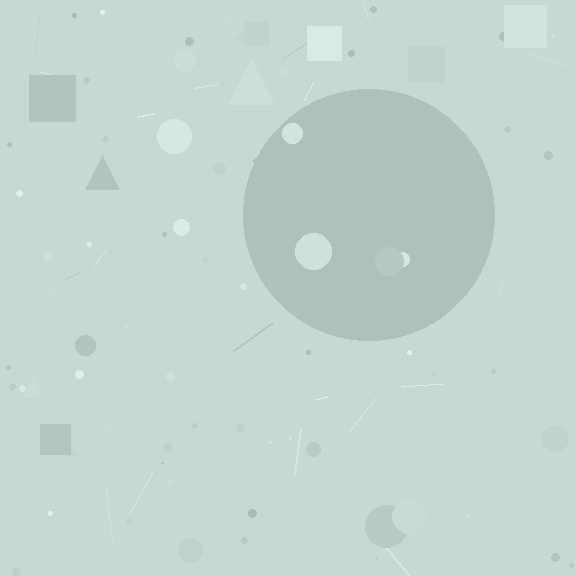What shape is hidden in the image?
A circle is hidden in the image.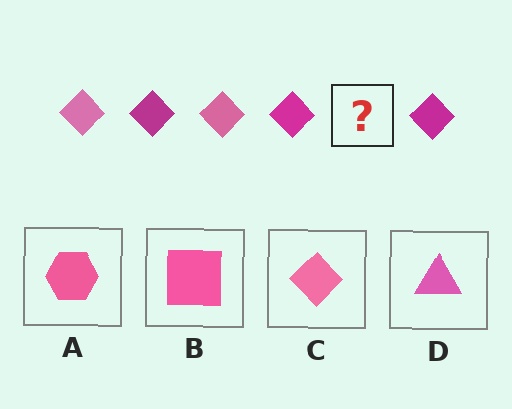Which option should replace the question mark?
Option C.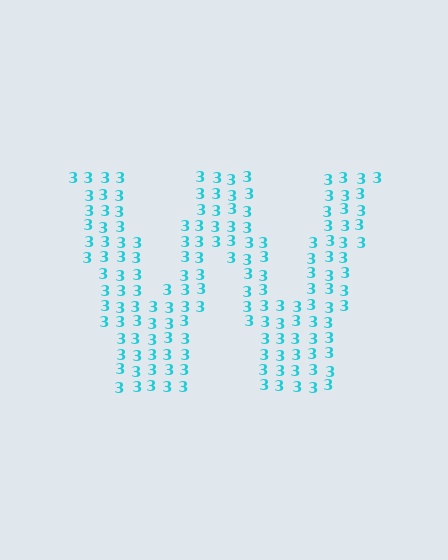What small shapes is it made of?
It is made of small digit 3's.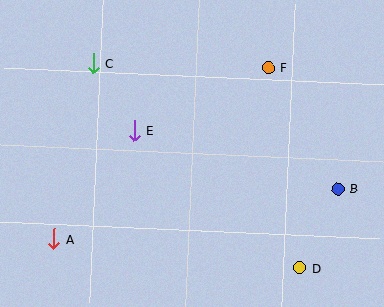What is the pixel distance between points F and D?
The distance between F and D is 203 pixels.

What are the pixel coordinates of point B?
Point B is at (338, 189).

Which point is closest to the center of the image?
Point E at (134, 131) is closest to the center.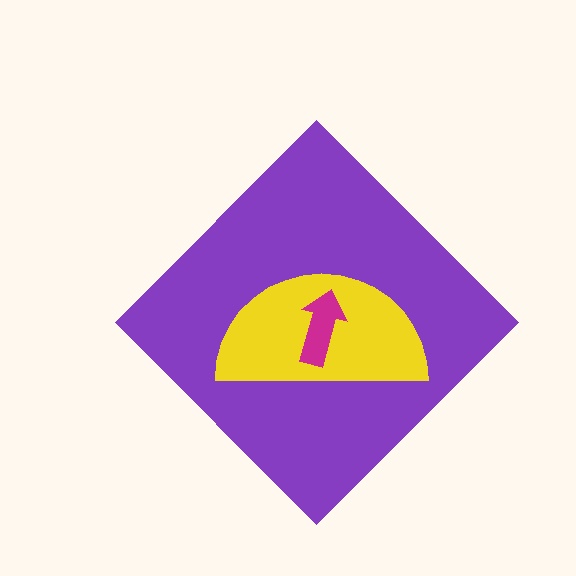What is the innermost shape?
The magenta arrow.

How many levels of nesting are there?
3.